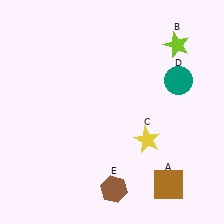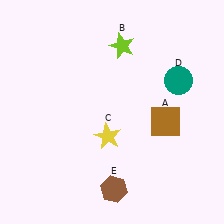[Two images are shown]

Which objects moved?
The objects that moved are: the brown square (A), the lime star (B), the yellow star (C).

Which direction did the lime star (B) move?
The lime star (B) moved left.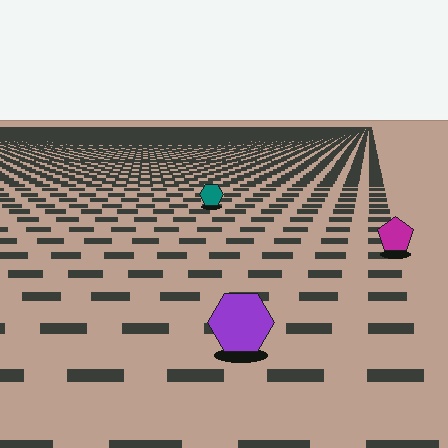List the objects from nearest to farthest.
From nearest to farthest: the purple hexagon, the magenta pentagon, the teal hexagon.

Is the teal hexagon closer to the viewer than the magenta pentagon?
No. The magenta pentagon is closer — you can tell from the texture gradient: the ground texture is coarser near it.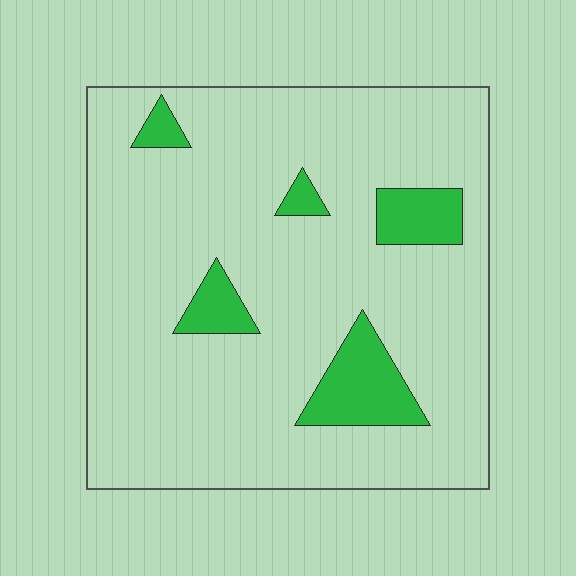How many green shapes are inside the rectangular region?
5.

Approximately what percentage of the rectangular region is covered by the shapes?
Approximately 10%.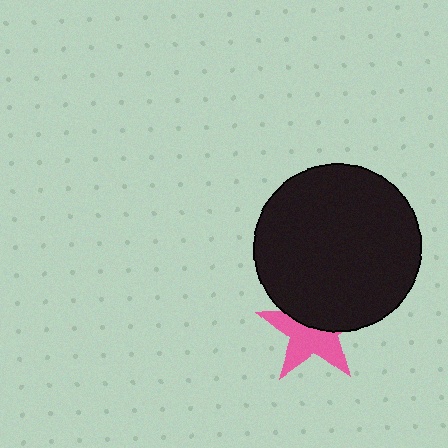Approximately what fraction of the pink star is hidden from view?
Roughly 44% of the pink star is hidden behind the black circle.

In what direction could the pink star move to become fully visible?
The pink star could move down. That would shift it out from behind the black circle entirely.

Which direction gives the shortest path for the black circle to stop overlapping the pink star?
Moving up gives the shortest separation.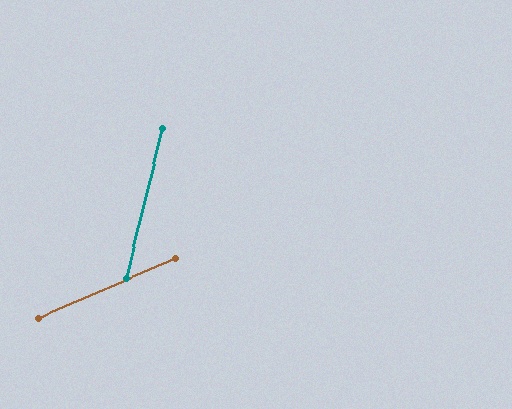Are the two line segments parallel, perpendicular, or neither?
Neither parallel nor perpendicular — they differ by about 53°.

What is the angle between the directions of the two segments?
Approximately 53 degrees.